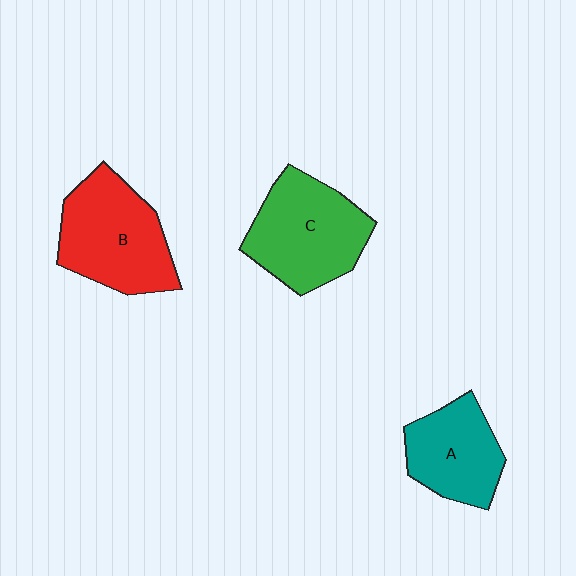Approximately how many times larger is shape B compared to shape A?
Approximately 1.3 times.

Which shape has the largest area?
Shape C (green).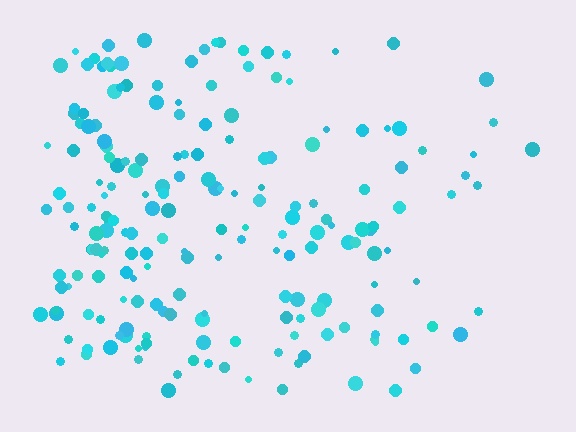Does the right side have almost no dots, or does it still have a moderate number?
Still a moderate number, just noticeably fewer than the left.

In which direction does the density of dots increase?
From right to left, with the left side densest.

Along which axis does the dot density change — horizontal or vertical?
Horizontal.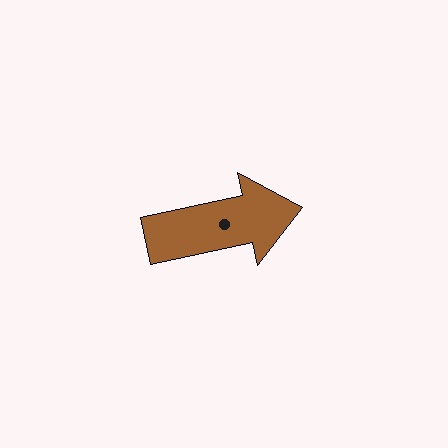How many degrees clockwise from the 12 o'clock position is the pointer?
Approximately 78 degrees.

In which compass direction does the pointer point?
East.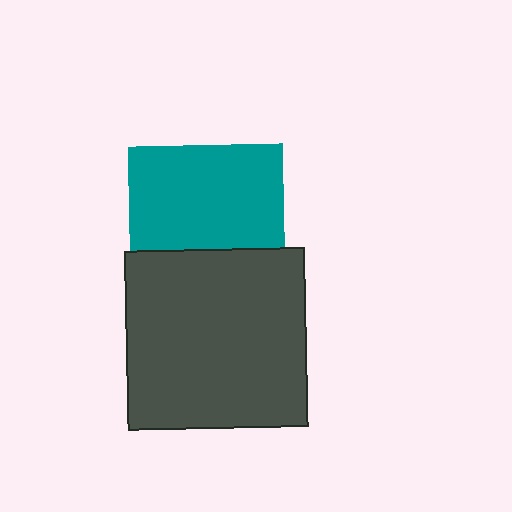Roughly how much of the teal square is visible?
Most of it is visible (roughly 67%).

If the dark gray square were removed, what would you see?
You would see the complete teal square.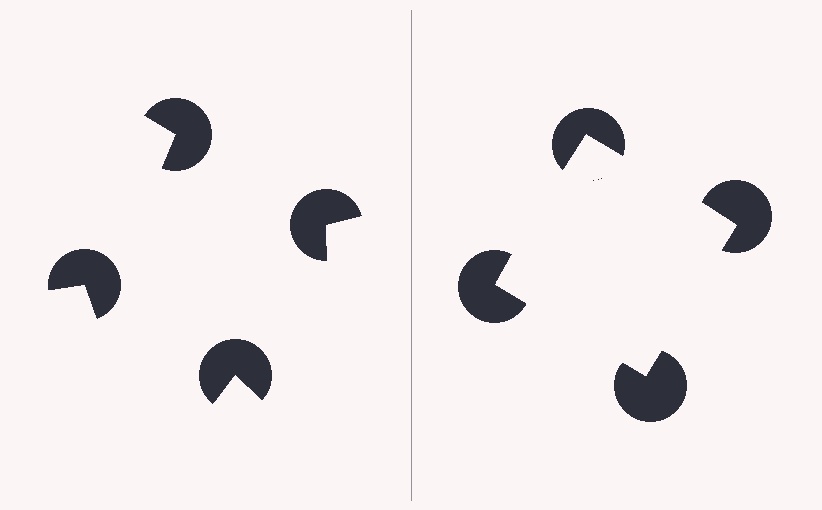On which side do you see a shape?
An illusory square appears on the right side. On the left side the wedge cuts are rotated, so no coherent shape forms.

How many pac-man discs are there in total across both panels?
8 — 4 on each side.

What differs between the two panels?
The pac-man discs are positioned identically on both sides; only the wedge orientations differ. On the right they align to a square; on the left they are misaligned.